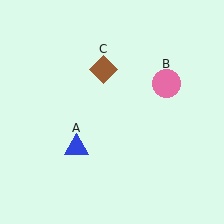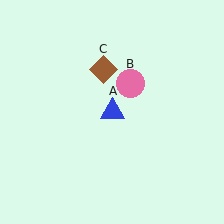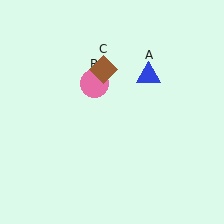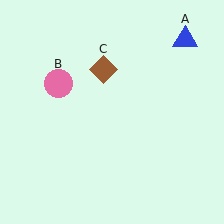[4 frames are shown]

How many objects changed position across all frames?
2 objects changed position: blue triangle (object A), pink circle (object B).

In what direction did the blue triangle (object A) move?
The blue triangle (object A) moved up and to the right.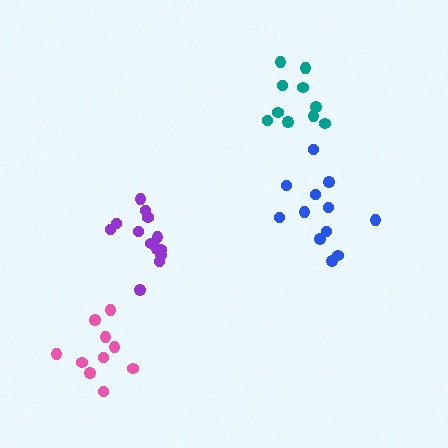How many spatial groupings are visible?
There are 4 spatial groupings.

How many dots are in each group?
Group 1: 12 dots, Group 2: 13 dots, Group 3: 10 dots, Group 4: 10 dots (45 total).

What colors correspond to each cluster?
The clusters are colored: blue, purple, pink, teal.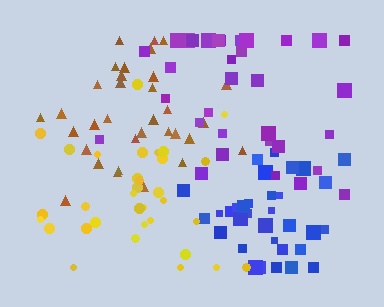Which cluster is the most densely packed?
Blue.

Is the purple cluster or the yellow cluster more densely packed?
Yellow.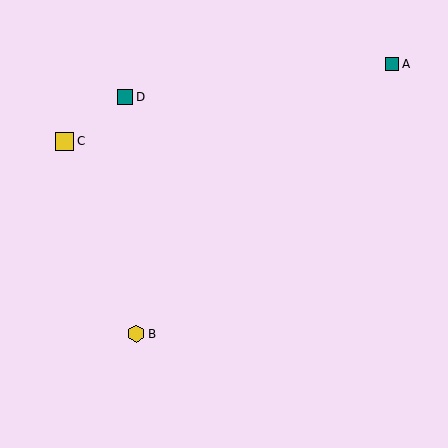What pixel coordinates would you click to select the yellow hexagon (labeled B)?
Click at (136, 334) to select the yellow hexagon B.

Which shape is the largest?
The yellow square (labeled C) is the largest.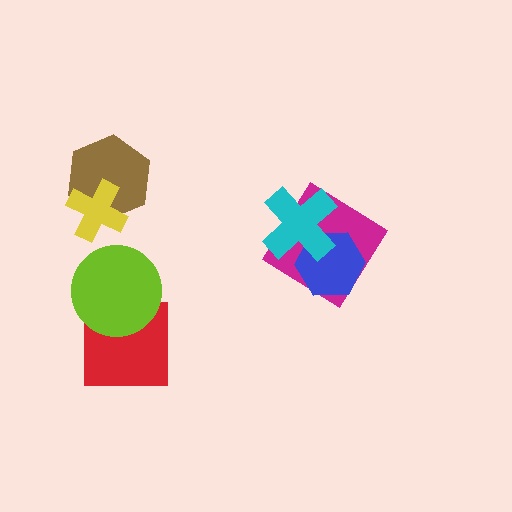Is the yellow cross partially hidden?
No, no other shape covers it.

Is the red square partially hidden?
Yes, it is partially covered by another shape.